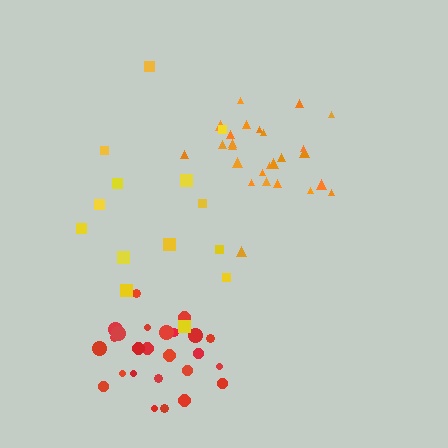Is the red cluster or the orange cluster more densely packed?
Orange.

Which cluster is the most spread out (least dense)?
Yellow.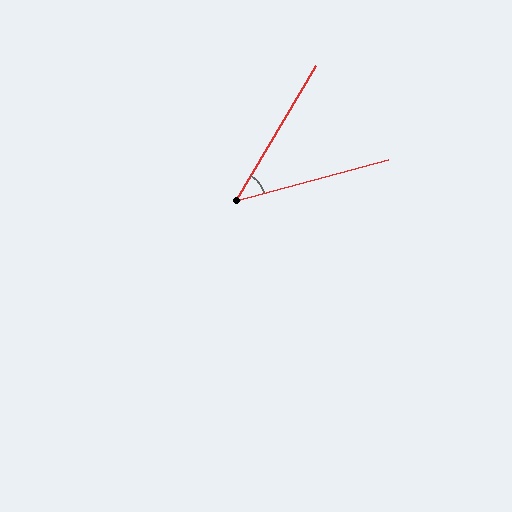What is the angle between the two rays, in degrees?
Approximately 44 degrees.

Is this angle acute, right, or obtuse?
It is acute.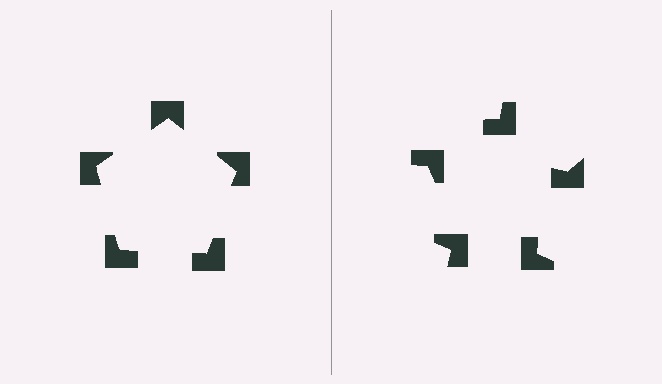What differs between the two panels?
The notched squares are positioned identically on both sides; only the wedge orientations differ. On the left they align to a pentagon; on the right they are misaligned.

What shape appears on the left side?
An illusory pentagon.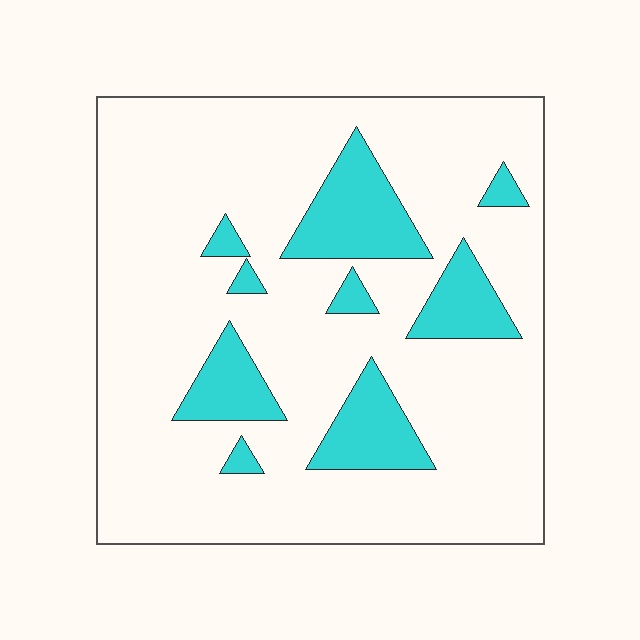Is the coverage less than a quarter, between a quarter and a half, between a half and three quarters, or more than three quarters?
Less than a quarter.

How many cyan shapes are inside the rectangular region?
9.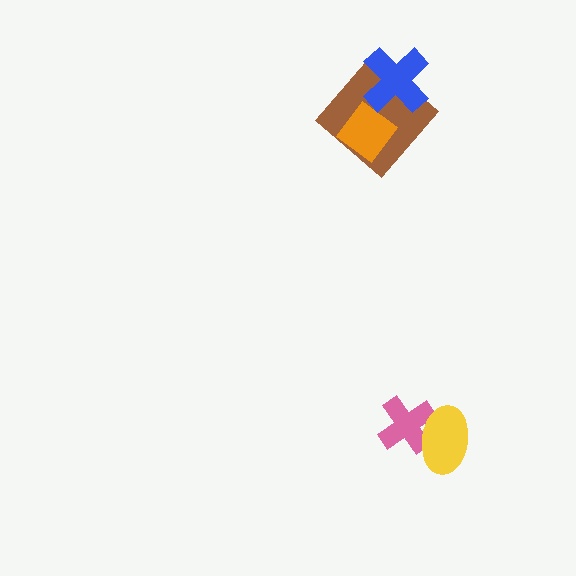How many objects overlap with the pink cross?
1 object overlaps with the pink cross.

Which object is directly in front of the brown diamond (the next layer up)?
The orange diamond is directly in front of the brown diamond.